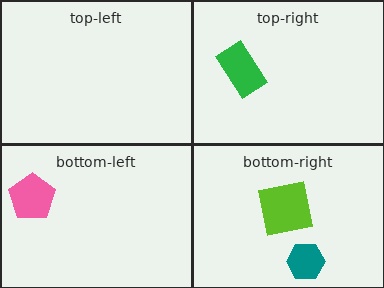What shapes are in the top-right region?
The green rectangle.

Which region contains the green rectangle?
The top-right region.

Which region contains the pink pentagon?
The bottom-left region.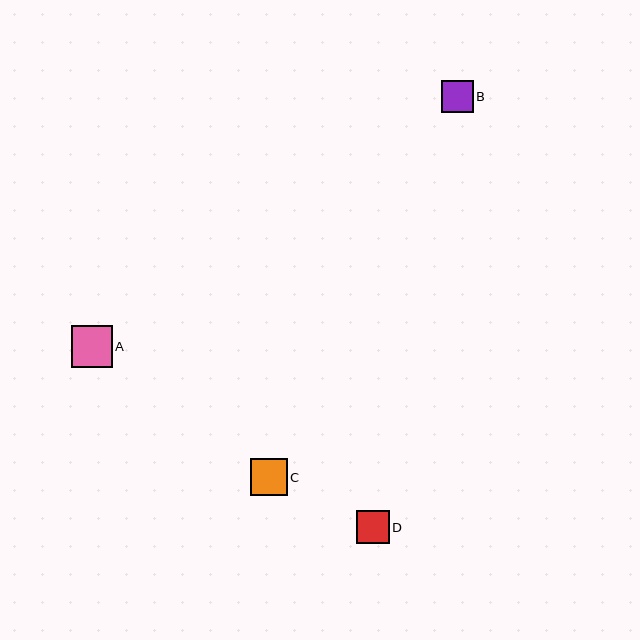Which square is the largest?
Square A is the largest with a size of approximately 41 pixels.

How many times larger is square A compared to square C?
Square A is approximately 1.1 times the size of square C.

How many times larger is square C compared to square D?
Square C is approximately 1.1 times the size of square D.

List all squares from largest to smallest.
From largest to smallest: A, C, D, B.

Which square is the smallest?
Square B is the smallest with a size of approximately 32 pixels.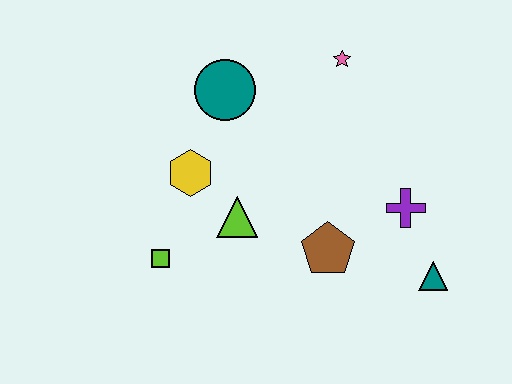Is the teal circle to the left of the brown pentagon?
Yes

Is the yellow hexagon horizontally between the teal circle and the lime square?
Yes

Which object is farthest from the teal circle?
The teal triangle is farthest from the teal circle.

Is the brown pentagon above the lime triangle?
No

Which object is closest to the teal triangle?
The purple cross is closest to the teal triangle.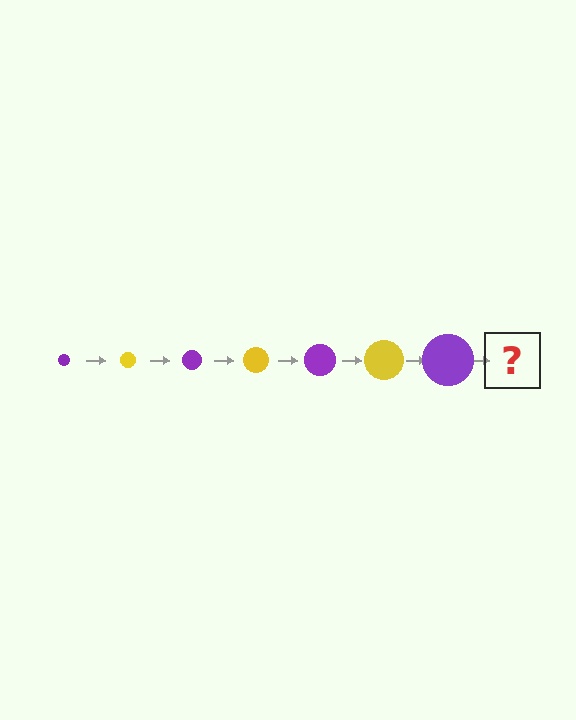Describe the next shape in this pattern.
It should be a yellow circle, larger than the previous one.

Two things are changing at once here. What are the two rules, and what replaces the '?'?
The two rules are that the circle grows larger each step and the color cycles through purple and yellow. The '?' should be a yellow circle, larger than the previous one.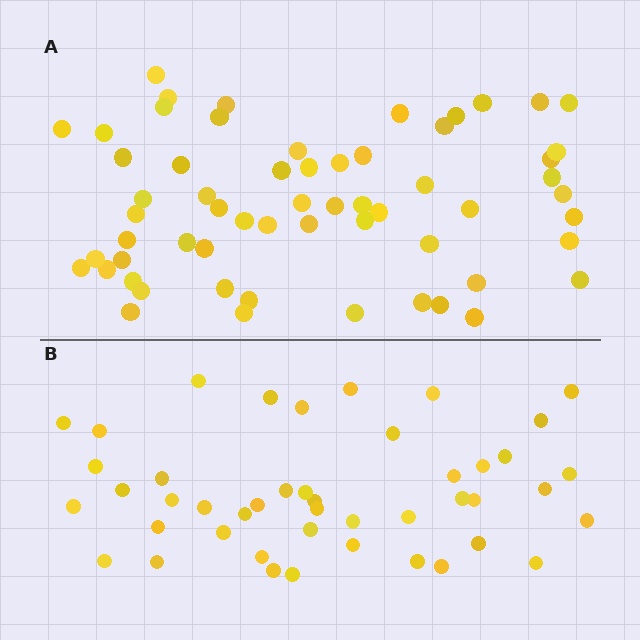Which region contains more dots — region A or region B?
Region A (the top region) has more dots.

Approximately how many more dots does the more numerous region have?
Region A has approximately 15 more dots than region B.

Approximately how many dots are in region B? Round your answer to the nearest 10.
About 40 dots. (The exact count is 45, which rounds to 40.)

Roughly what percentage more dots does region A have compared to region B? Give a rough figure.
About 35% more.